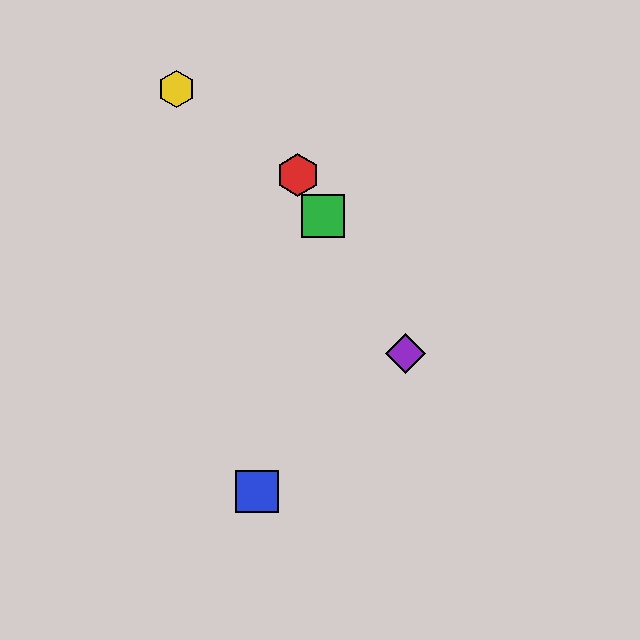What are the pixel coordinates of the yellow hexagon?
The yellow hexagon is at (176, 89).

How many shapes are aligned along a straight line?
3 shapes (the red hexagon, the green square, the purple diamond) are aligned along a straight line.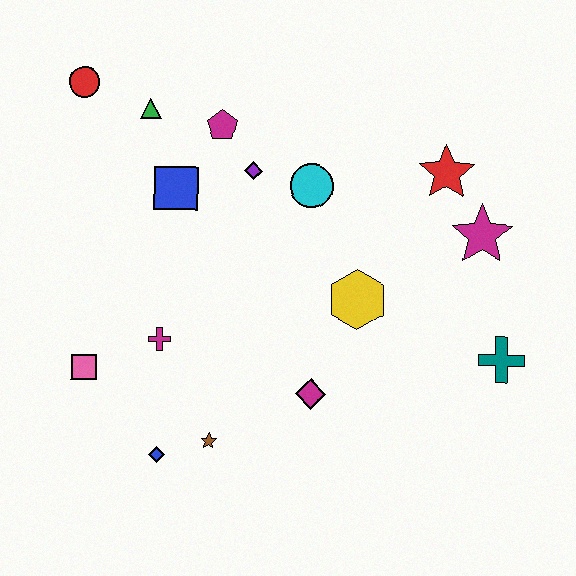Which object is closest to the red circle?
The green triangle is closest to the red circle.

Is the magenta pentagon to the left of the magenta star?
Yes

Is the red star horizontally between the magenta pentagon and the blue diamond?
No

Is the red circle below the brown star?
No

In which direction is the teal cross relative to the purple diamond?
The teal cross is to the right of the purple diamond.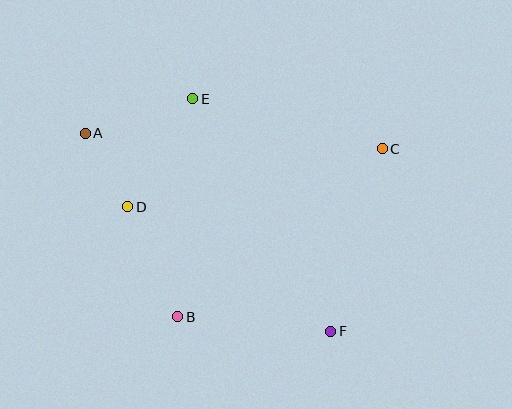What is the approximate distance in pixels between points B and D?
The distance between B and D is approximately 121 pixels.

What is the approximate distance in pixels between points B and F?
The distance between B and F is approximately 154 pixels.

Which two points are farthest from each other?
Points A and F are farthest from each other.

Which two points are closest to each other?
Points A and D are closest to each other.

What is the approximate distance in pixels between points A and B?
The distance between A and B is approximately 206 pixels.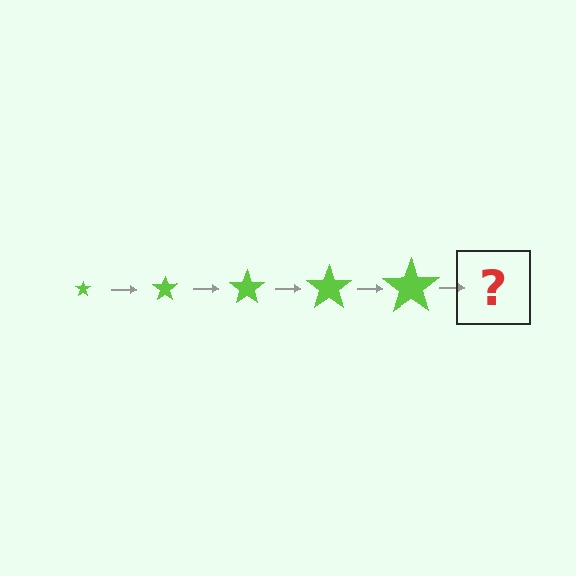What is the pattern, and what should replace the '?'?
The pattern is that the star gets progressively larger each step. The '?' should be a lime star, larger than the previous one.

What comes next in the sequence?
The next element should be a lime star, larger than the previous one.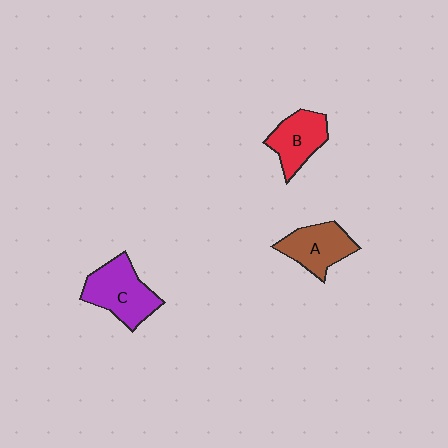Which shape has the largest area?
Shape C (purple).